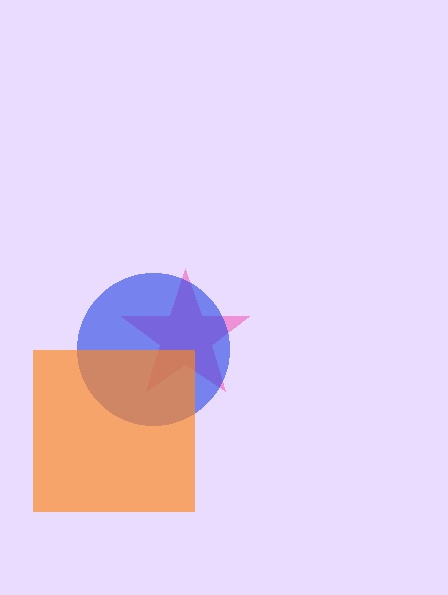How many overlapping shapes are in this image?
There are 3 overlapping shapes in the image.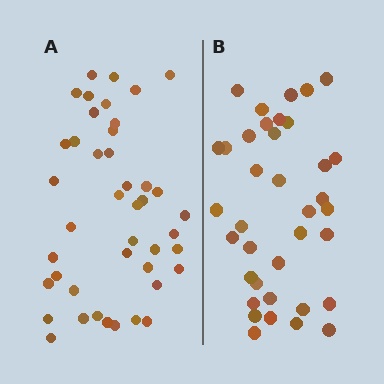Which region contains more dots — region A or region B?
Region A (the left region) has more dots.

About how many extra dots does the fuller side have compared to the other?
Region A has about 6 more dots than region B.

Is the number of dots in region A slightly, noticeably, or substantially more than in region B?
Region A has only slightly more — the two regions are fairly close. The ratio is roughly 1.2 to 1.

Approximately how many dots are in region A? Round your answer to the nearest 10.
About 40 dots. (The exact count is 43, which rounds to 40.)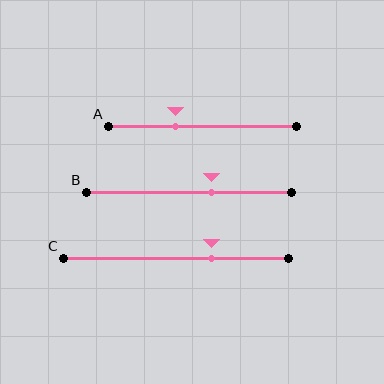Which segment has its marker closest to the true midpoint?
Segment B has its marker closest to the true midpoint.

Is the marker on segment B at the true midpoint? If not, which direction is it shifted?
No, the marker on segment B is shifted to the right by about 11% of the segment length.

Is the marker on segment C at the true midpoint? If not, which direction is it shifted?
No, the marker on segment C is shifted to the right by about 16% of the segment length.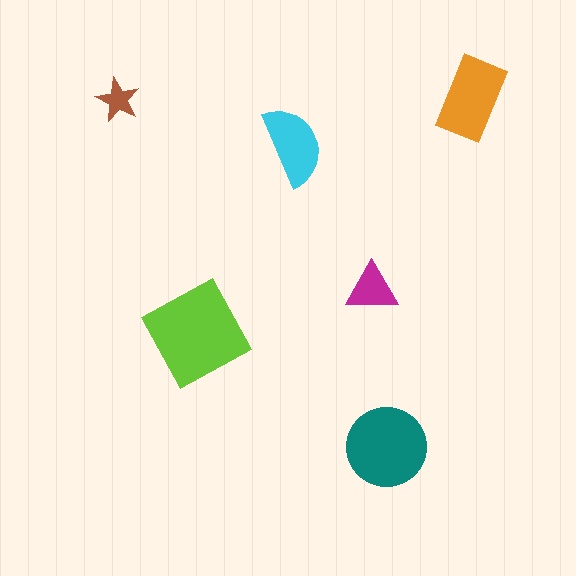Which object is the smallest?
The brown star.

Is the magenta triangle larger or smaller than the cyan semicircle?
Smaller.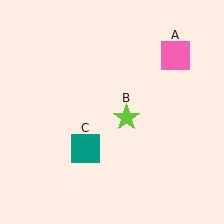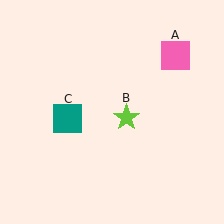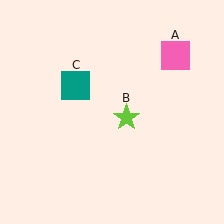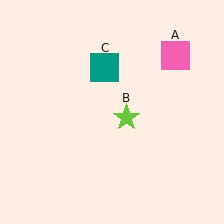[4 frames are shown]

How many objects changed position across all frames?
1 object changed position: teal square (object C).